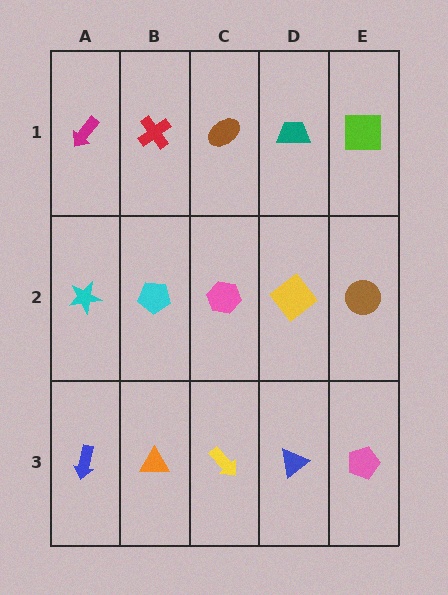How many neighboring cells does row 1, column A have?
2.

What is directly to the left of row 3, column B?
A blue arrow.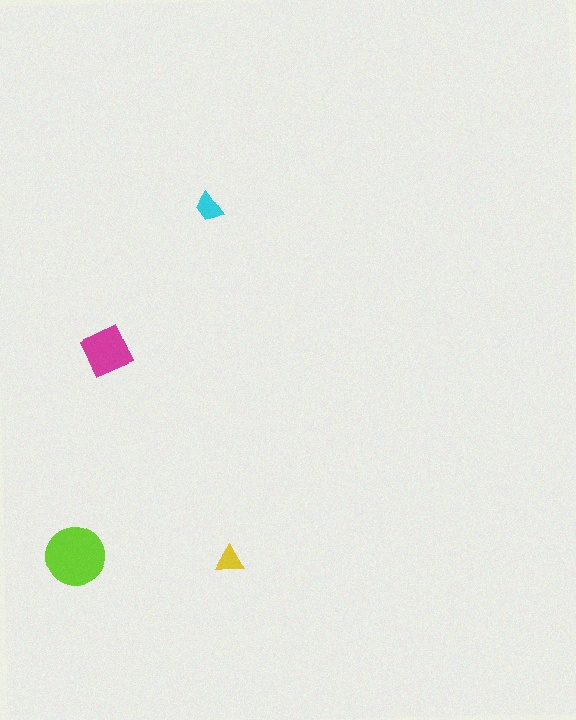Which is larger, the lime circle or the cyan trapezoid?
The lime circle.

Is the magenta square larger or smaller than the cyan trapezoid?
Larger.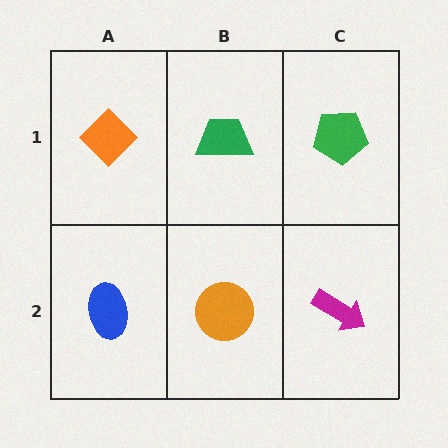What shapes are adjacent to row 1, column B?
An orange circle (row 2, column B), an orange diamond (row 1, column A), a green pentagon (row 1, column C).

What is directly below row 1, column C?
A magenta arrow.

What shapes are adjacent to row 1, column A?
A blue ellipse (row 2, column A), a green trapezoid (row 1, column B).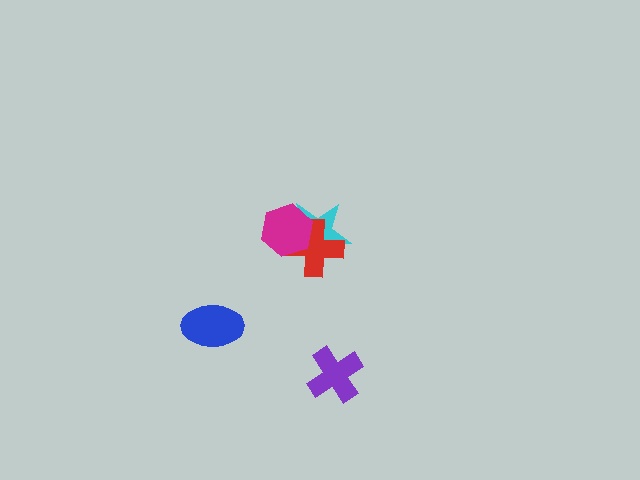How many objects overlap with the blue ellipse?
0 objects overlap with the blue ellipse.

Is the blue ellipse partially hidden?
No, no other shape covers it.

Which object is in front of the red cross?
The magenta hexagon is in front of the red cross.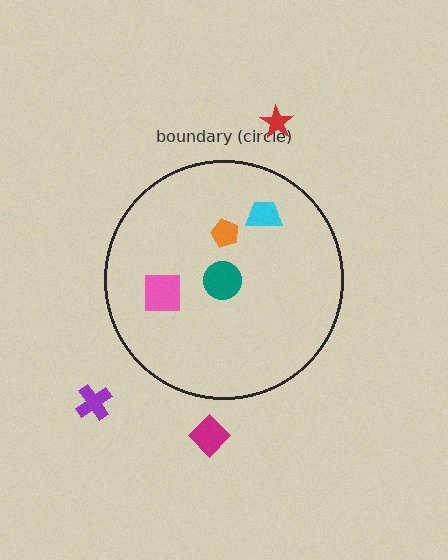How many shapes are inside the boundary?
4 inside, 3 outside.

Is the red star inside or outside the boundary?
Outside.